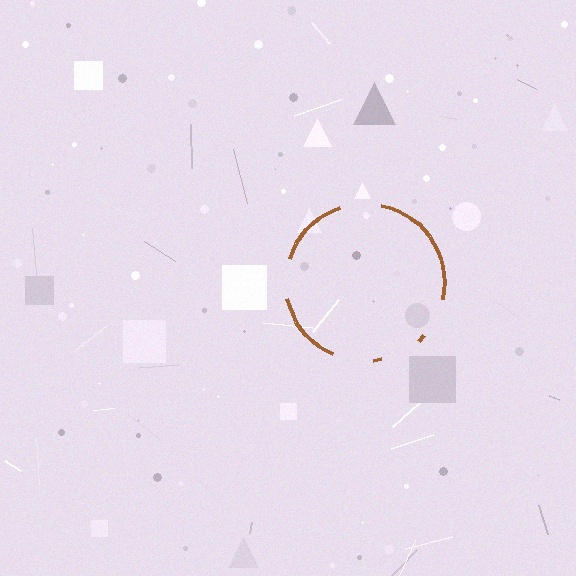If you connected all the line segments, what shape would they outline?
They would outline a circle.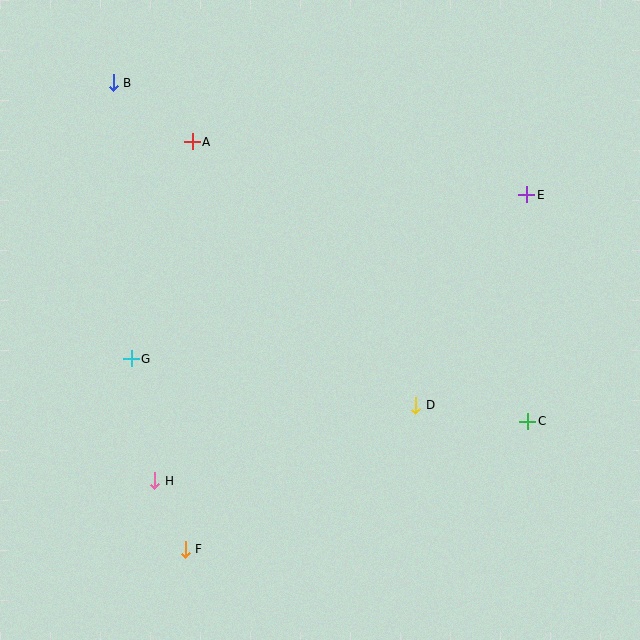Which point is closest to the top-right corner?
Point E is closest to the top-right corner.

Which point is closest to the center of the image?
Point D at (416, 405) is closest to the center.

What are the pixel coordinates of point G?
Point G is at (131, 359).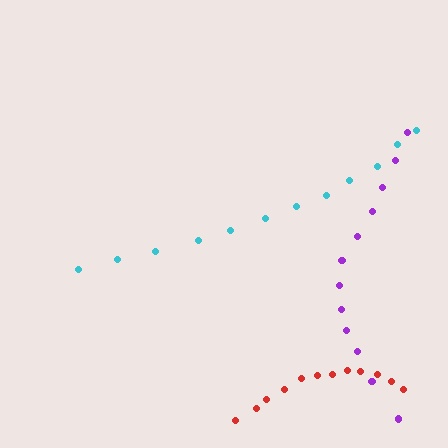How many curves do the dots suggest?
There are 3 distinct paths.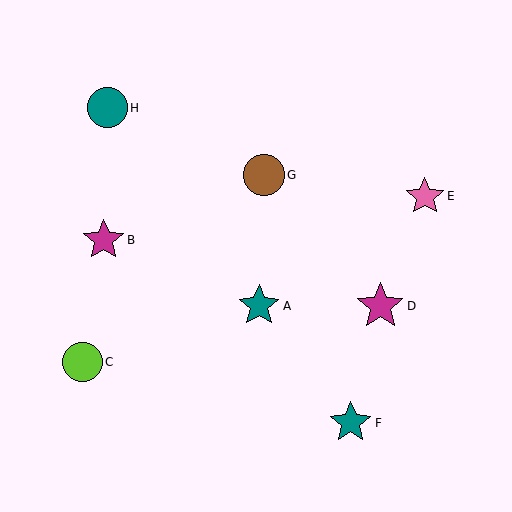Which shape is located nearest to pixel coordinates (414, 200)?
The pink star (labeled E) at (425, 196) is nearest to that location.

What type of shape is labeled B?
Shape B is a magenta star.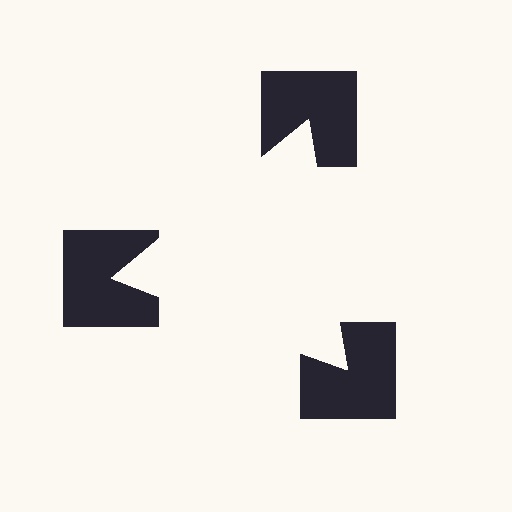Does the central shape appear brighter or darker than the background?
It typically appears slightly brighter than the background, even though no actual brightness change is drawn.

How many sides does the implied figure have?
3 sides.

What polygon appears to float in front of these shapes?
An illusory triangle — its edges are inferred from the aligned wedge cuts in the notched squares, not physically drawn.